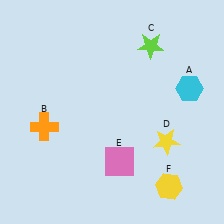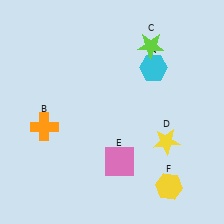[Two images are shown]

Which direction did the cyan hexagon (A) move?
The cyan hexagon (A) moved left.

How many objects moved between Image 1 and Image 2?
1 object moved between the two images.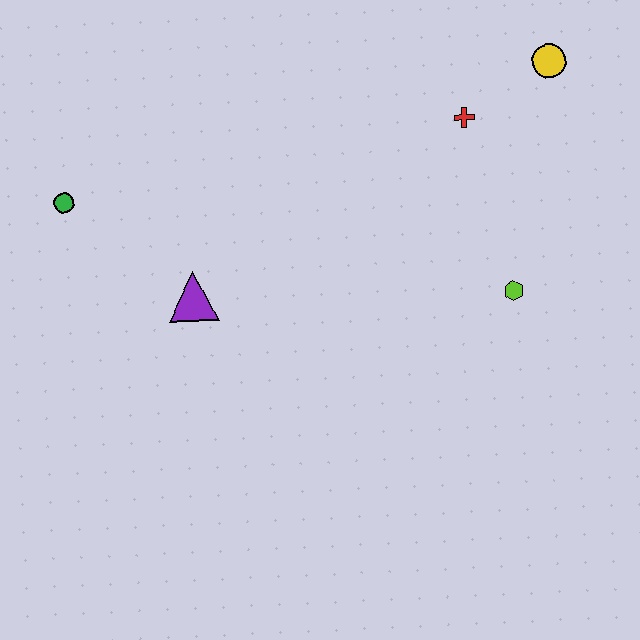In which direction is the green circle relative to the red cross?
The green circle is to the left of the red cross.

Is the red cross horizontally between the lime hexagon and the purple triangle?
Yes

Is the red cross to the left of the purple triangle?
No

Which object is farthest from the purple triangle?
The yellow circle is farthest from the purple triangle.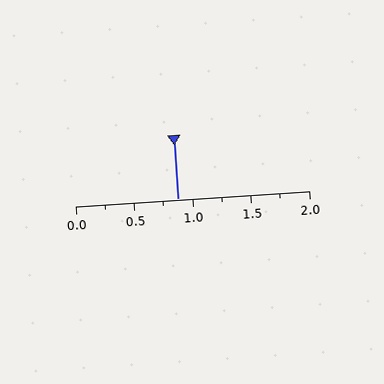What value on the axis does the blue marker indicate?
The marker indicates approximately 0.88.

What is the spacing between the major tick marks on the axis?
The major ticks are spaced 0.5 apart.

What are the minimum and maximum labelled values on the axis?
The axis runs from 0.0 to 2.0.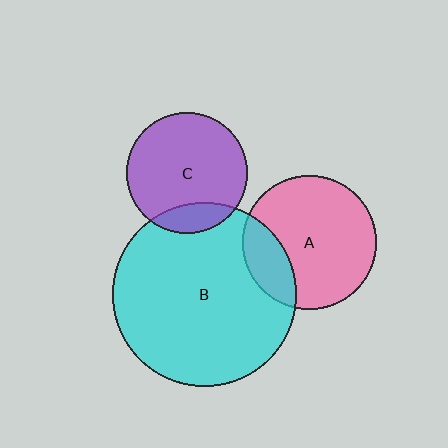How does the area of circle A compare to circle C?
Approximately 1.2 times.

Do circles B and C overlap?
Yes.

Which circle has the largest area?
Circle B (cyan).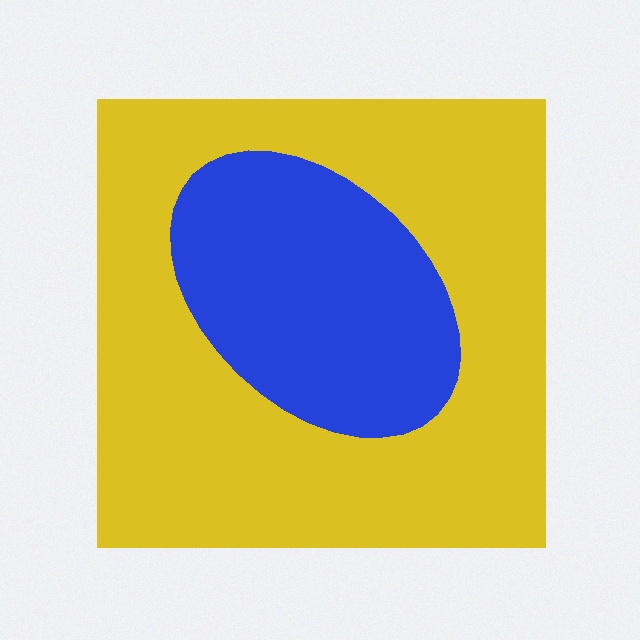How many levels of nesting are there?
2.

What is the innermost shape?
The blue ellipse.